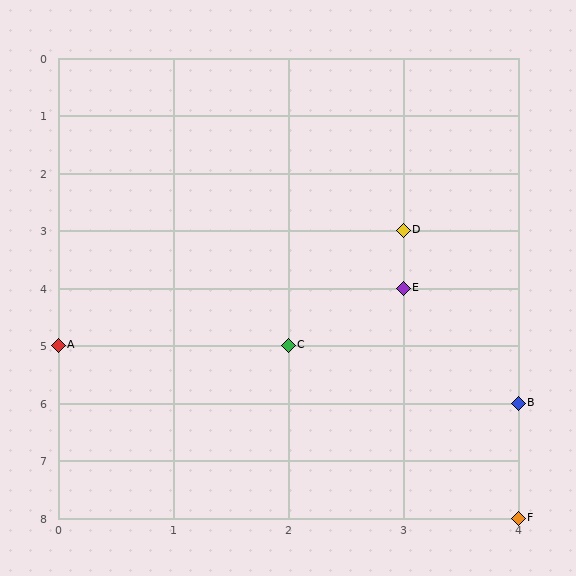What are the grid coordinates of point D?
Point D is at grid coordinates (3, 3).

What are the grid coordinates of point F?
Point F is at grid coordinates (4, 8).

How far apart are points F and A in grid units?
Points F and A are 4 columns and 3 rows apart (about 5.0 grid units diagonally).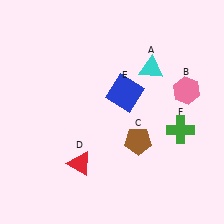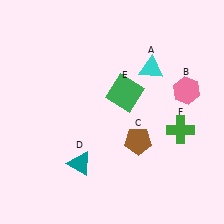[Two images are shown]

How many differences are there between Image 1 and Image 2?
There are 2 differences between the two images.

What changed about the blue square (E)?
In Image 1, E is blue. In Image 2, it changed to green.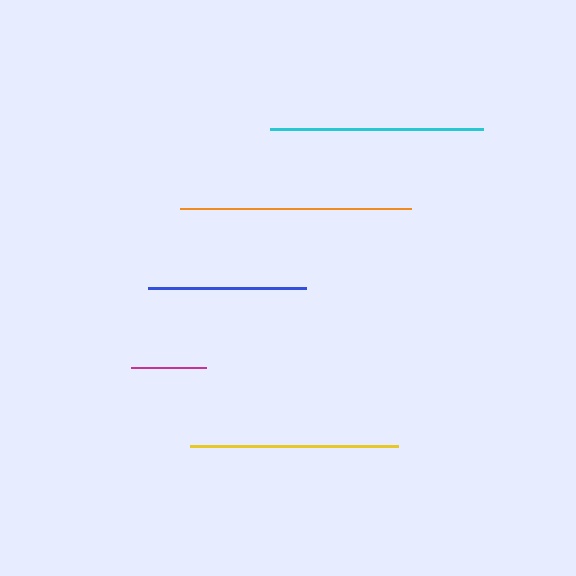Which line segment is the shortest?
The magenta line is the shortest at approximately 75 pixels.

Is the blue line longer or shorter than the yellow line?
The yellow line is longer than the blue line.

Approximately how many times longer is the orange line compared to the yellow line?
The orange line is approximately 1.1 times the length of the yellow line.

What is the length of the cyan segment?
The cyan segment is approximately 212 pixels long.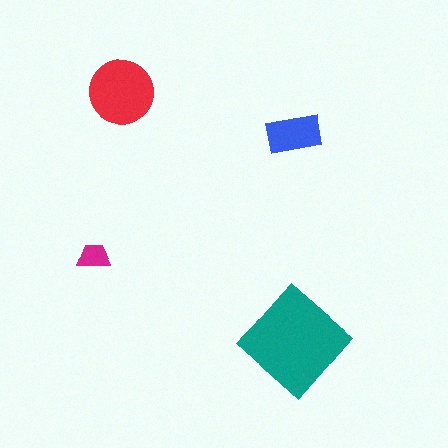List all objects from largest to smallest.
The teal diamond, the red circle, the blue rectangle, the magenta trapezoid.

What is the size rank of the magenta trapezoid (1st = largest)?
4th.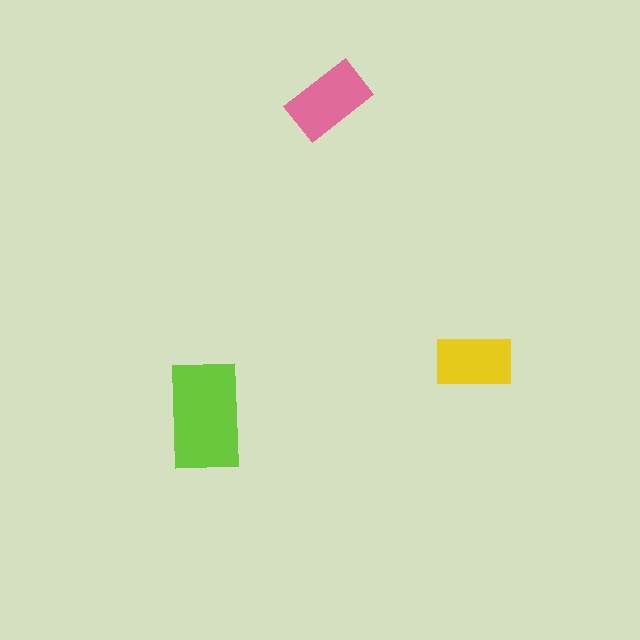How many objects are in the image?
There are 3 objects in the image.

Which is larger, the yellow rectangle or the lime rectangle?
The lime one.